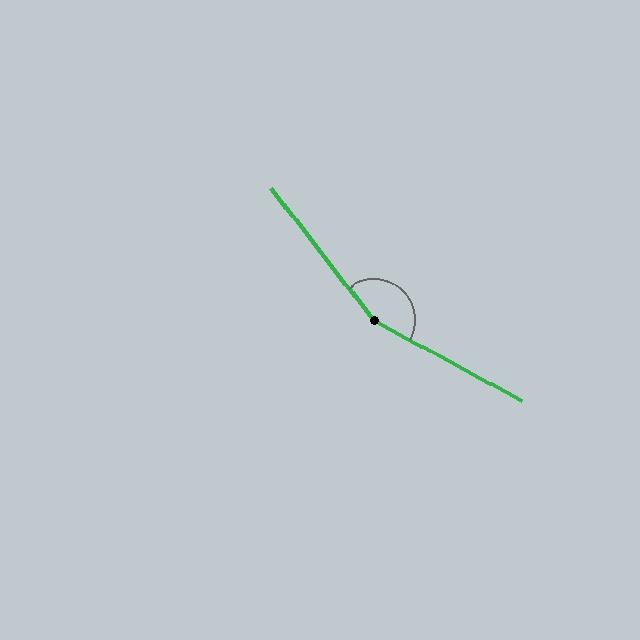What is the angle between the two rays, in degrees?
Approximately 157 degrees.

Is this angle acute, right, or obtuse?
It is obtuse.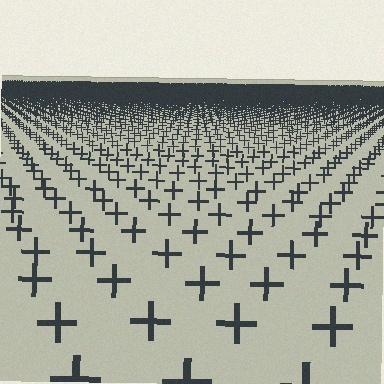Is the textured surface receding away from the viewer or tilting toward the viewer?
The surface is receding away from the viewer. Texture elements get smaller and denser toward the top.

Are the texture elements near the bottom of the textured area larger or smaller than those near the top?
Larger. Near the bottom, elements are closer to the viewer and appear at a bigger on-screen size.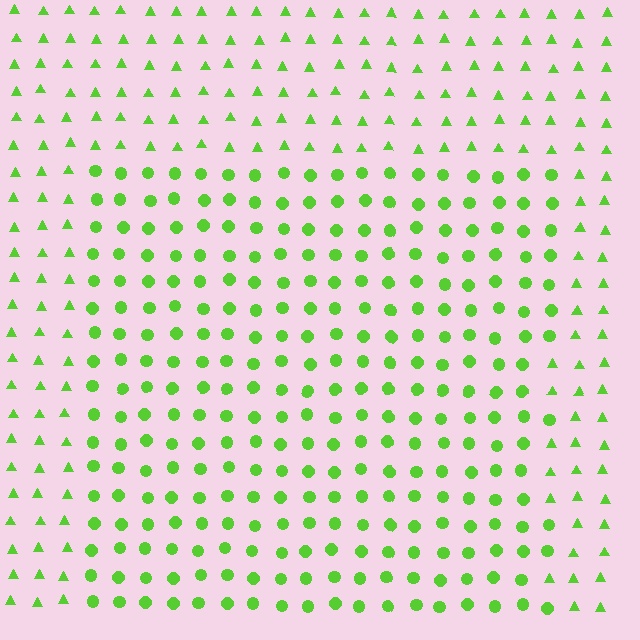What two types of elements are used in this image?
The image uses circles inside the rectangle region and triangles outside it.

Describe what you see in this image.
The image is filled with small lime elements arranged in a uniform grid. A rectangle-shaped region contains circles, while the surrounding area contains triangles. The boundary is defined purely by the change in element shape.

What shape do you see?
I see a rectangle.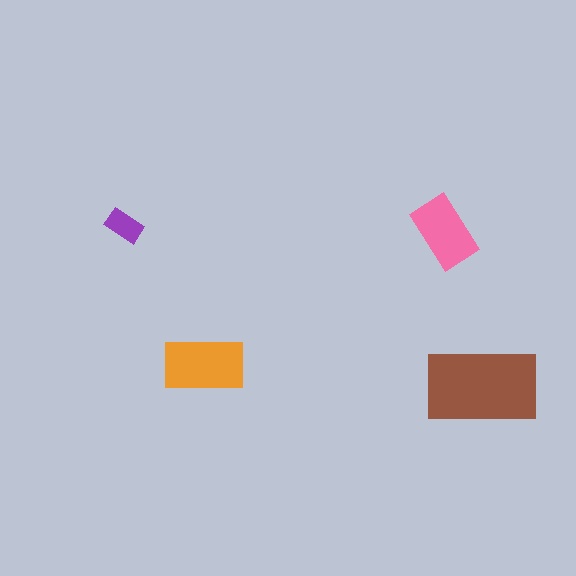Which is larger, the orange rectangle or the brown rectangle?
The brown one.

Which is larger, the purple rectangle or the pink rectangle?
The pink one.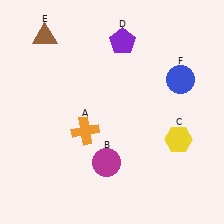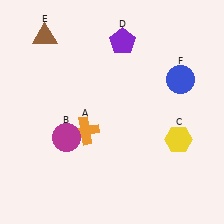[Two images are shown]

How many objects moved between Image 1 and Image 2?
1 object moved between the two images.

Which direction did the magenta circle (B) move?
The magenta circle (B) moved left.